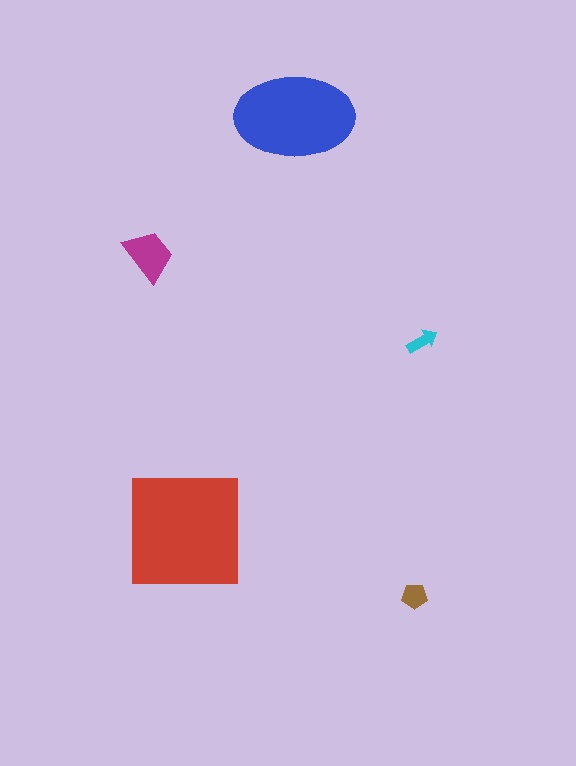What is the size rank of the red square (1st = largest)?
1st.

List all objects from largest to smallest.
The red square, the blue ellipse, the magenta trapezoid, the brown pentagon, the cyan arrow.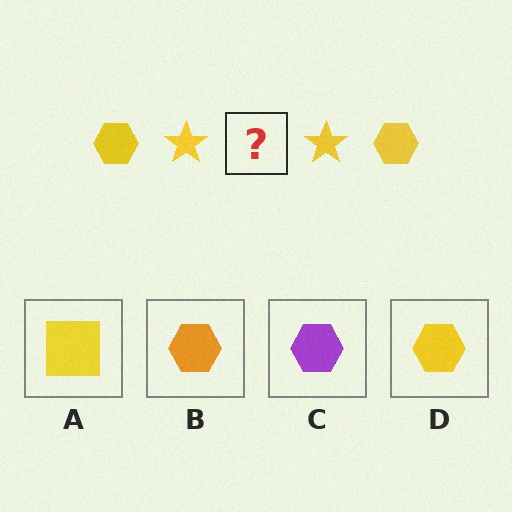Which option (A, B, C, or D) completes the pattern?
D.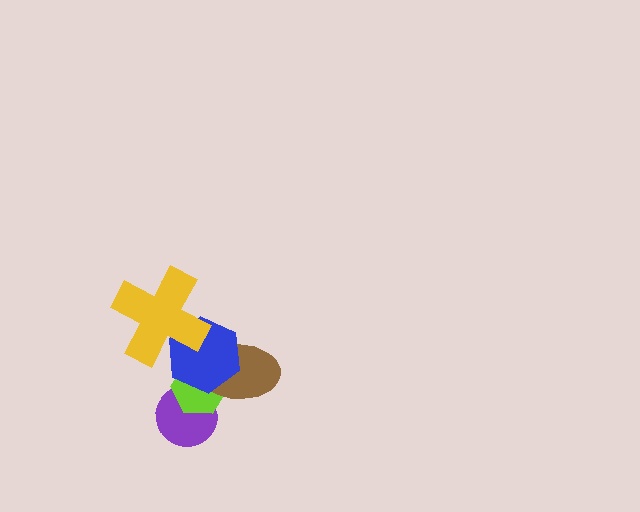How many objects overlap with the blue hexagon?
3 objects overlap with the blue hexagon.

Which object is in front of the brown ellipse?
The blue hexagon is in front of the brown ellipse.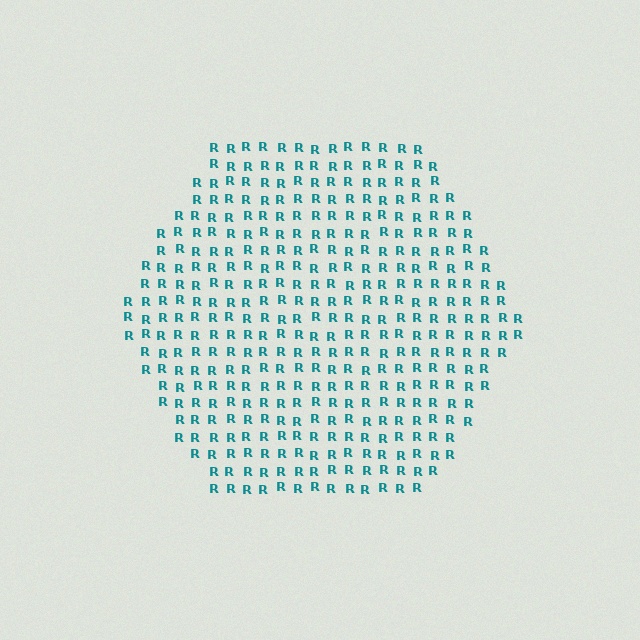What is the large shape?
The large shape is a hexagon.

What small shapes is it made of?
It is made of small letter R's.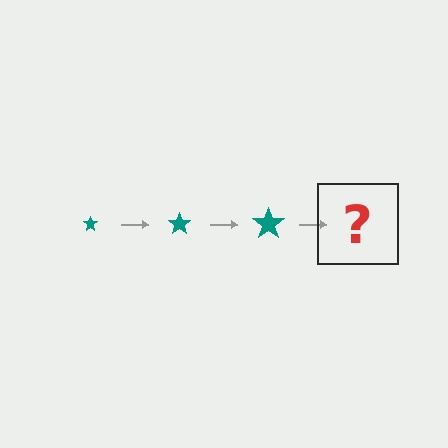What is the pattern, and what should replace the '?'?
The pattern is that the star gets progressively larger each step. The '?' should be a teal star, larger than the previous one.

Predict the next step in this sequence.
The next step is a teal star, larger than the previous one.